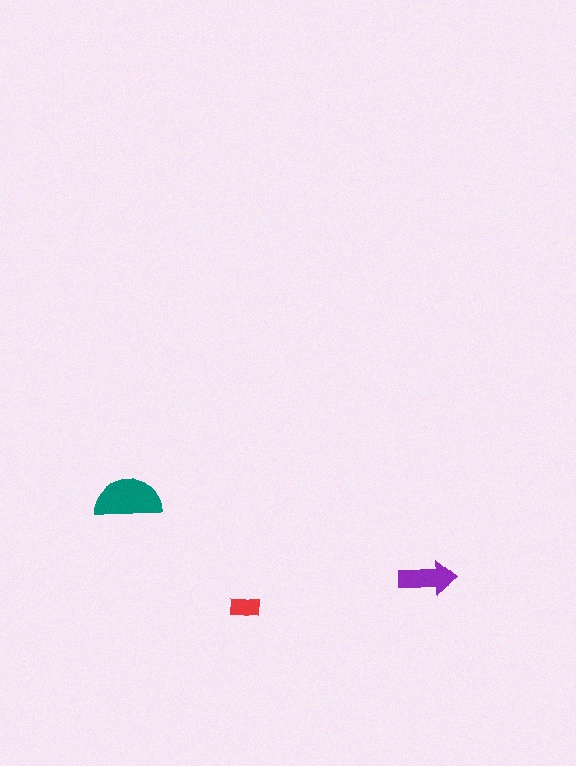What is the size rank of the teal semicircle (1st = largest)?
1st.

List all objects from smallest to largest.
The red rectangle, the purple arrow, the teal semicircle.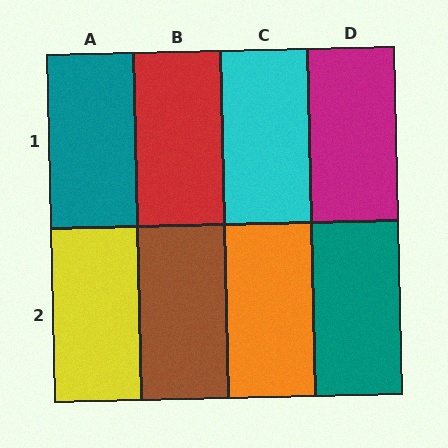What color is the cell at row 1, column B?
Red.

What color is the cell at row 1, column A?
Teal.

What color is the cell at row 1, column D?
Magenta.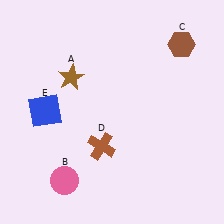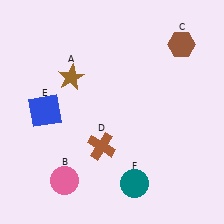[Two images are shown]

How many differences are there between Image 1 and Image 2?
There is 1 difference between the two images.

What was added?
A teal circle (F) was added in Image 2.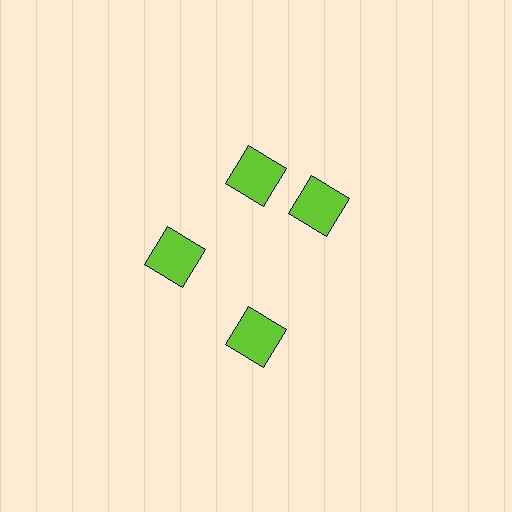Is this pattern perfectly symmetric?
No. The 4 lime squares are arranged in a ring, but one element near the 3 o'clock position is rotated out of alignment along the ring, breaking the 4-fold rotational symmetry.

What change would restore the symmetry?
The symmetry would be restored by rotating it back into even spacing with its neighbors so that all 4 squares sit at equal angles and equal distance from the center.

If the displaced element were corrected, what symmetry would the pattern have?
It would have 4-fold rotational symmetry — the pattern would map onto itself every 90 degrees.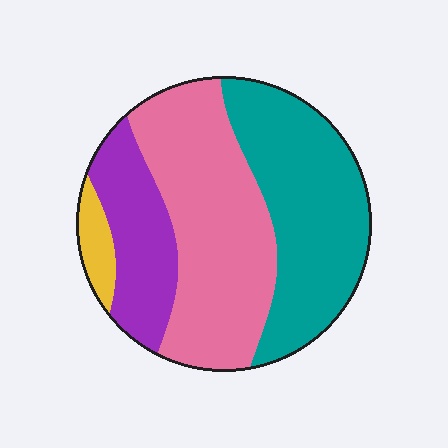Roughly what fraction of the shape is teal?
Teal takes up about three eighths (3/8) of the shape.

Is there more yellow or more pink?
Pink.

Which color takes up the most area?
Pink, at roughly 40%.